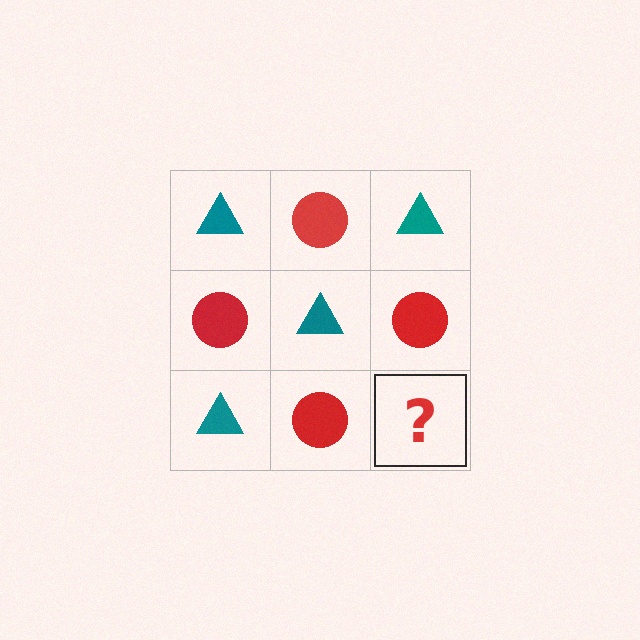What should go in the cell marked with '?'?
The missing cell should contain a teal triangle.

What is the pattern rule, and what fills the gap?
The rule is that it alternates teal triangle and red circle in a checkerboard pattern. The gap should be filled with a teal triangle.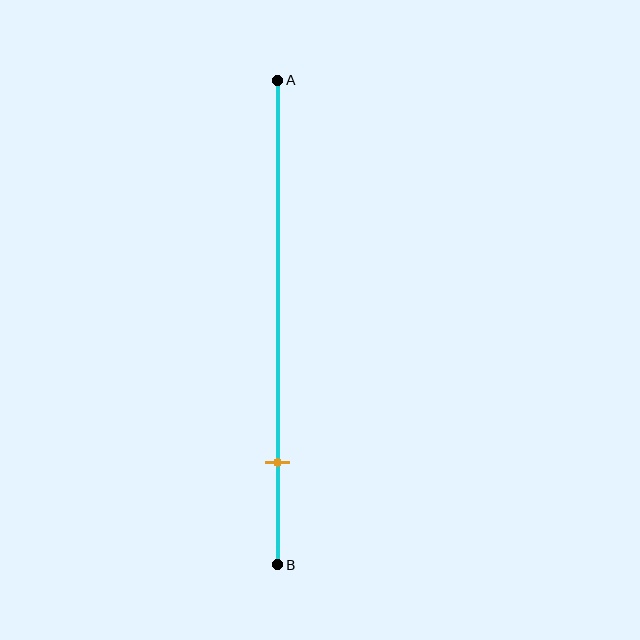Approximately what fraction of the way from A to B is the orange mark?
The orange mark is approximately 80% of the way from A to B.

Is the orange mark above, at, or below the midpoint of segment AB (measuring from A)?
The orange mark is below the midpoint of segment AB.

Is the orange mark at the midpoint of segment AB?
No, the mark is at about 80% from A, not at the 50% midpoint.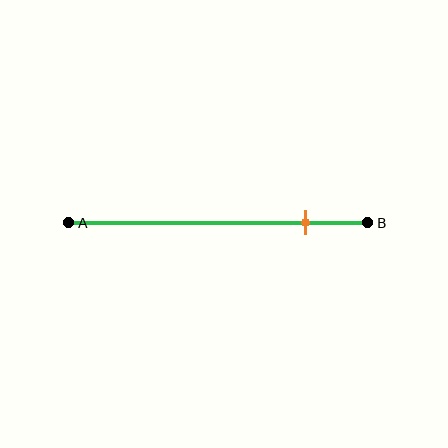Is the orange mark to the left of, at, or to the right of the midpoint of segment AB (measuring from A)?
The orange mark is to the right of the midpoint of segment AB.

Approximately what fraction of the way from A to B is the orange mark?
The orange mark is approximately 80% of the way from A to B.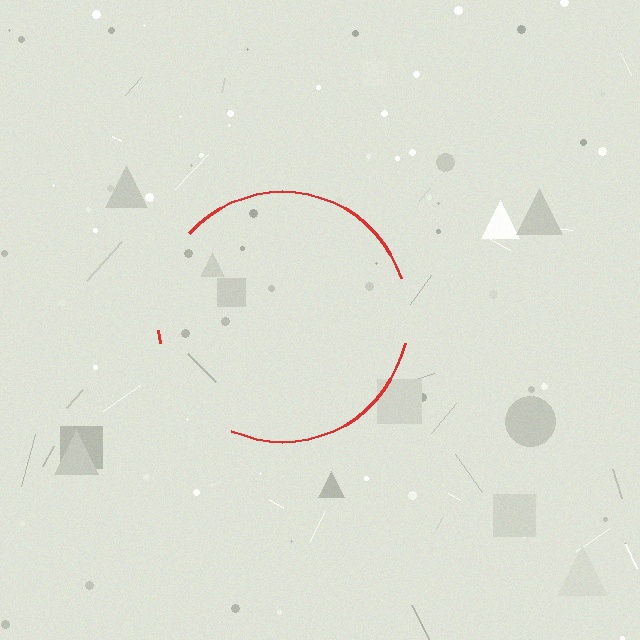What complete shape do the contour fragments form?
The contour fragments form a circle.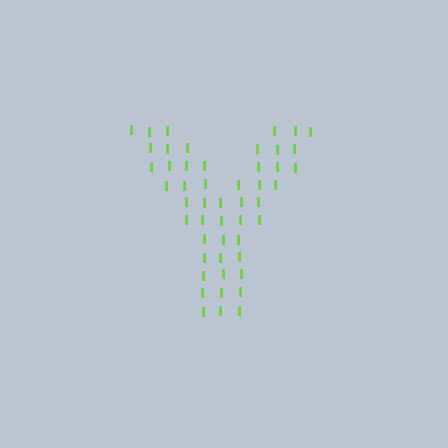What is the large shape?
The large shape is the letter Y.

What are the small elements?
The small elements are letter I's.